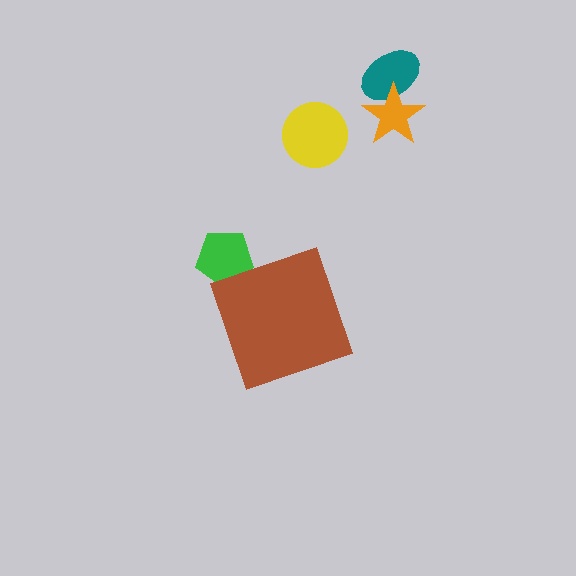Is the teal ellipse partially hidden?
No, the teal ellipse is fully visible.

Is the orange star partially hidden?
No, the orange star is fully visible.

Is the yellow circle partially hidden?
No, the yellow circle is fully visible.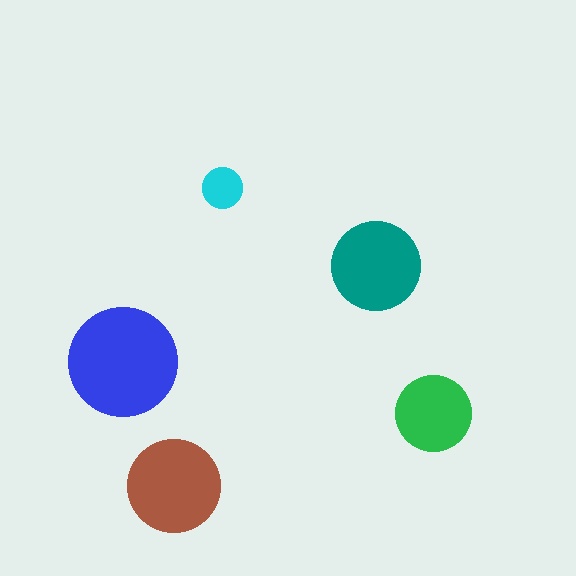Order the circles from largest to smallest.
the blue one, the brown one, the teal one, the green one, the cyan one.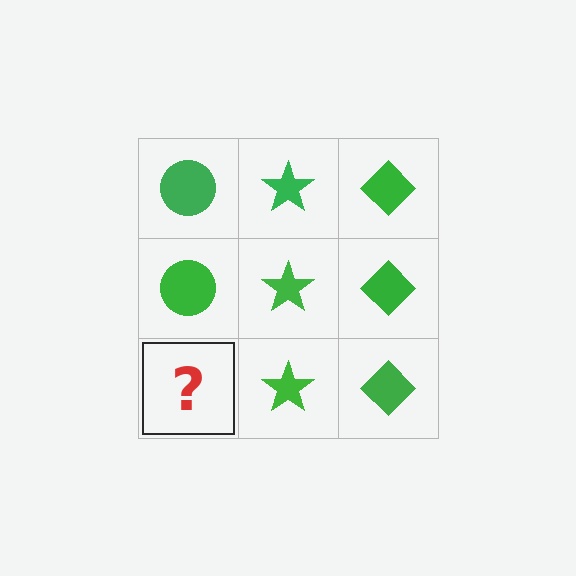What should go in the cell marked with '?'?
The missing cell should contain a green circle.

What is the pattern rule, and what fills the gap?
The rule is that each column has a consistent shape. The gap should be filled with a green circle.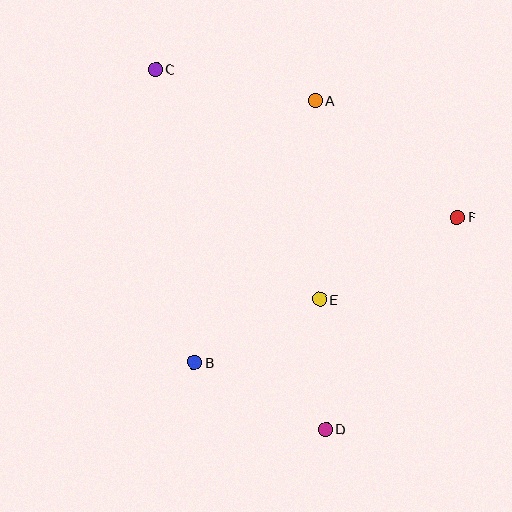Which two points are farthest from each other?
Points C and D are farthest from each other.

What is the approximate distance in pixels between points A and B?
The distance between A and B is approximately 288 pixels.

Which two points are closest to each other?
Points D and E are closest to each other.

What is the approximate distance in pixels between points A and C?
The distance between A and C is approximately 163 pixels.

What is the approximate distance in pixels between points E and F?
The distance between E and F is approximately 161 pixels.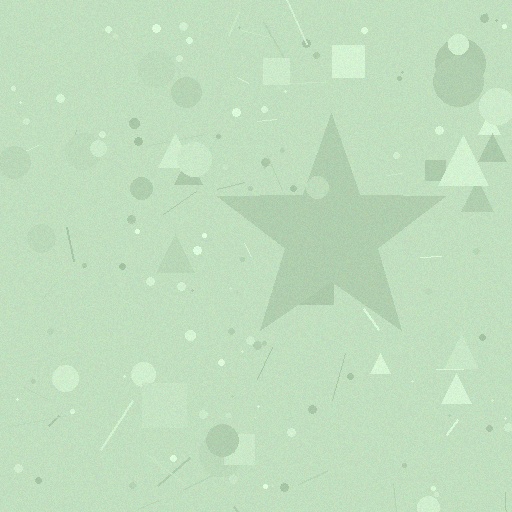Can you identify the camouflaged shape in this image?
The camouflaged shape is a star.